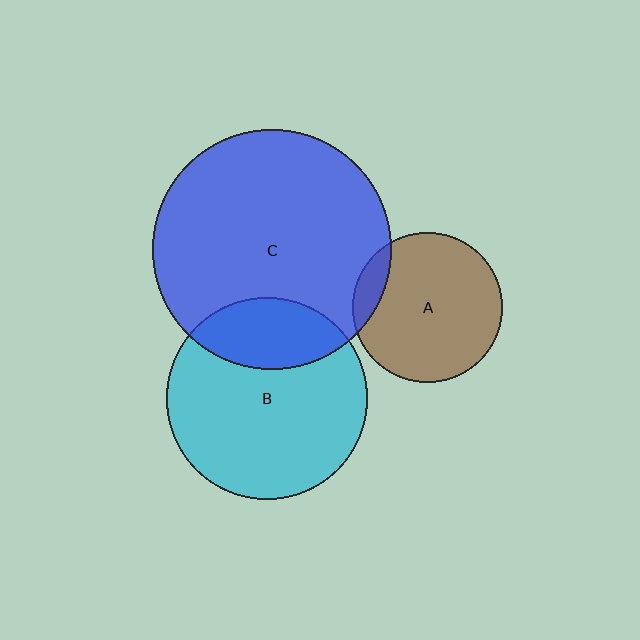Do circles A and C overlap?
Yes.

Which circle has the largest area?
Circle C (blue).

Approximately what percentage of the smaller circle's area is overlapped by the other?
Approximately 10%.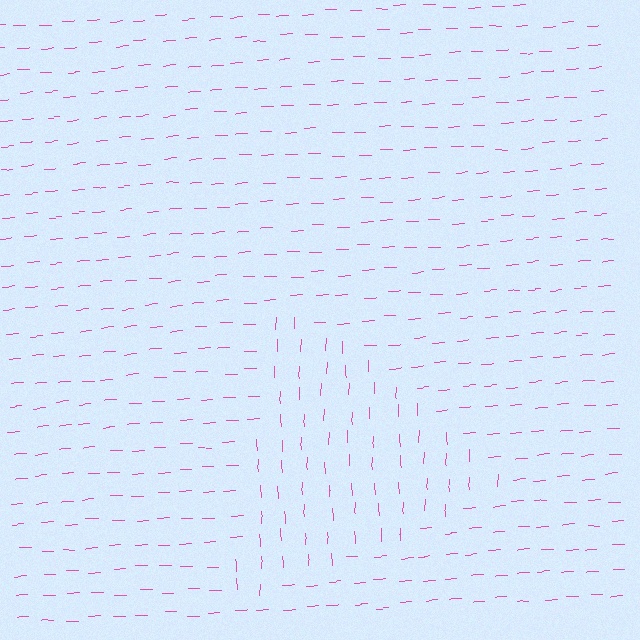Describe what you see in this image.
The image is filled with small pink line segments. A triangle region in the image has lines oriented differently from the surrounding lines, creating a visible texture boundary.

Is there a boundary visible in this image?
Yes, there is a texture boundary formed by a change in line orientation.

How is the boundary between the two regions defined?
The boundary is defined purely by a change in line orientation (approximately 86 degrees difference). All lines are the same color and thickness.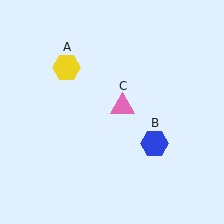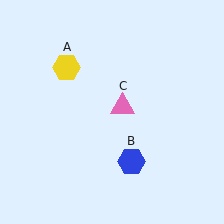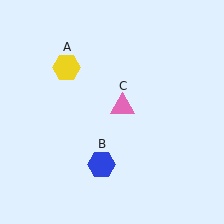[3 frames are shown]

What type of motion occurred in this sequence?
The blue hexagon (object B) rotated clockwise around the center of the scene.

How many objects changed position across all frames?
1 object changed position: blue hexagon (object B).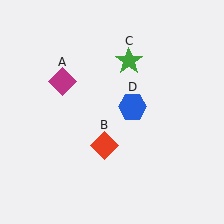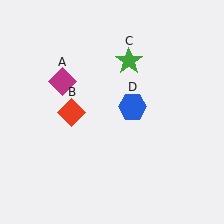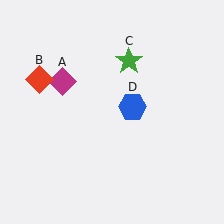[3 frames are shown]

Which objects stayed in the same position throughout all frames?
Magenta diamond (object A) and green star (object C) and blue hexagon (object D) remained stationary.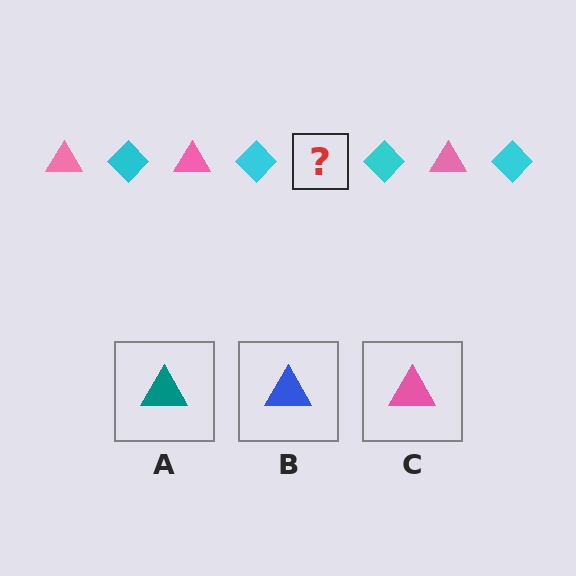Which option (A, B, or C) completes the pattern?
C.